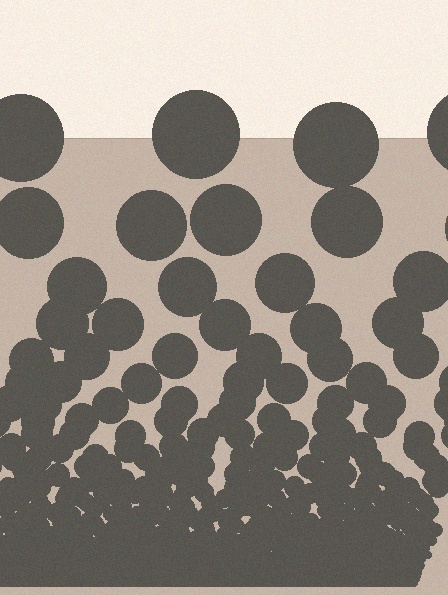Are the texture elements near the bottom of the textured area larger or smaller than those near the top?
Smaller. The gradient is inverted — elements near the bottom are smaller and denser.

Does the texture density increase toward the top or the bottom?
Density increases toward the bottom.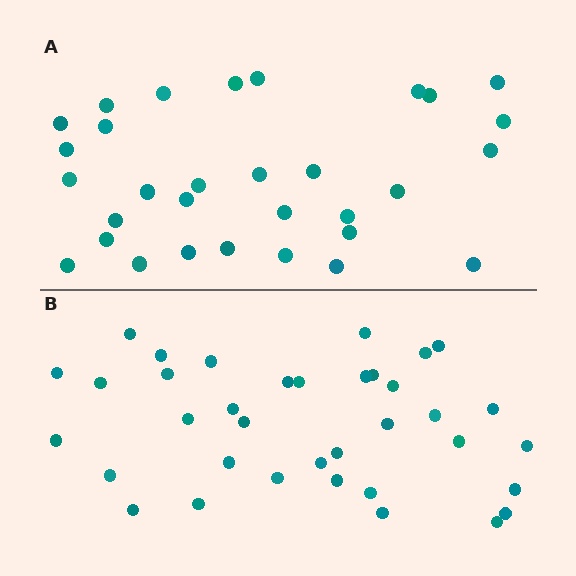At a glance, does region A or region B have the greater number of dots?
Region B (the bottom region) has more dots.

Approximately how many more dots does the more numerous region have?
Region B has about 5 more dots than region A.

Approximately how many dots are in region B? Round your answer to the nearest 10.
About 40 dots. (The exact count is 36, which rounds to 40.)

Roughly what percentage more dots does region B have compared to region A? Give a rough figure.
About 15% more.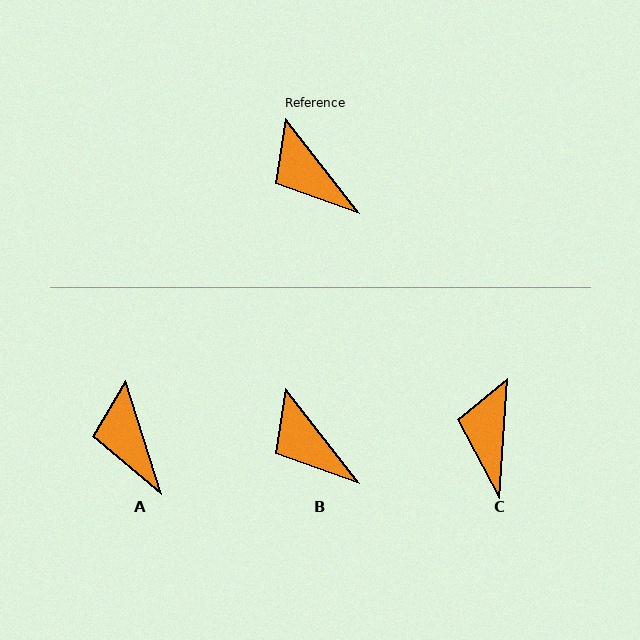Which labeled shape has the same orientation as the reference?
B.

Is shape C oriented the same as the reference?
No, it is off by about 42 degrees.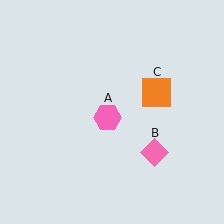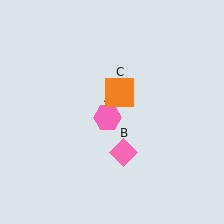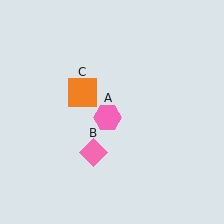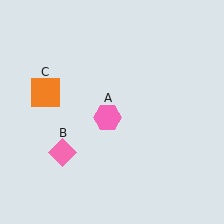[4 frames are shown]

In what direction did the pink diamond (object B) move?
The pink diamond (object B) moved left.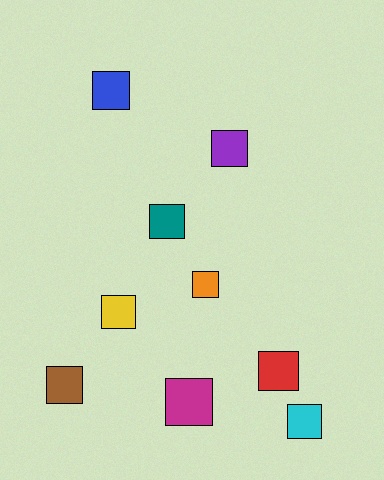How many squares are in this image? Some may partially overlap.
There are 9 squares.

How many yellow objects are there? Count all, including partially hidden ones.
There is 1 yellow object.